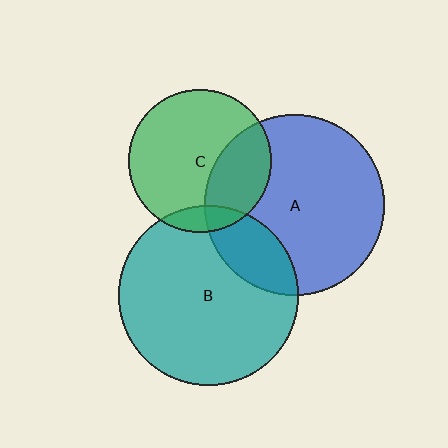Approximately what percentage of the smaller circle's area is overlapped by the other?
Approximately 30%.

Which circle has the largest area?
Circle A (blue).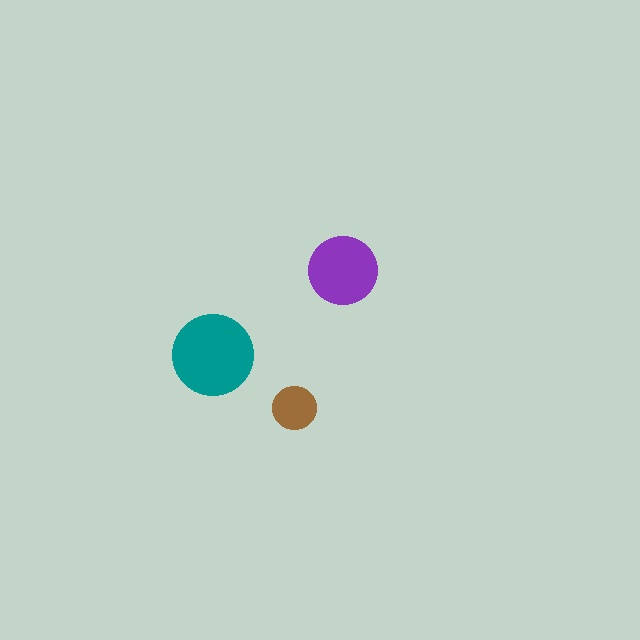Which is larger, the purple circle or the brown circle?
The purple one.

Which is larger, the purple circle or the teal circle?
The teal one.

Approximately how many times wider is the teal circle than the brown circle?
About 2 times wider.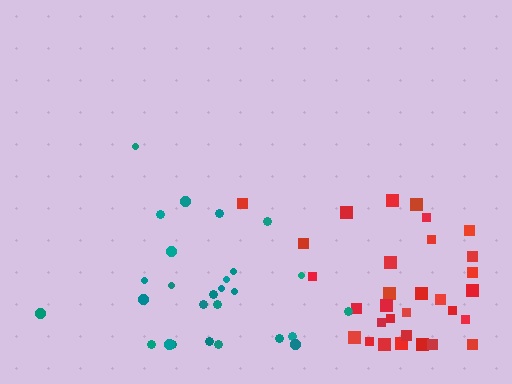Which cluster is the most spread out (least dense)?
Red.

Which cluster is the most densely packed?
Teal.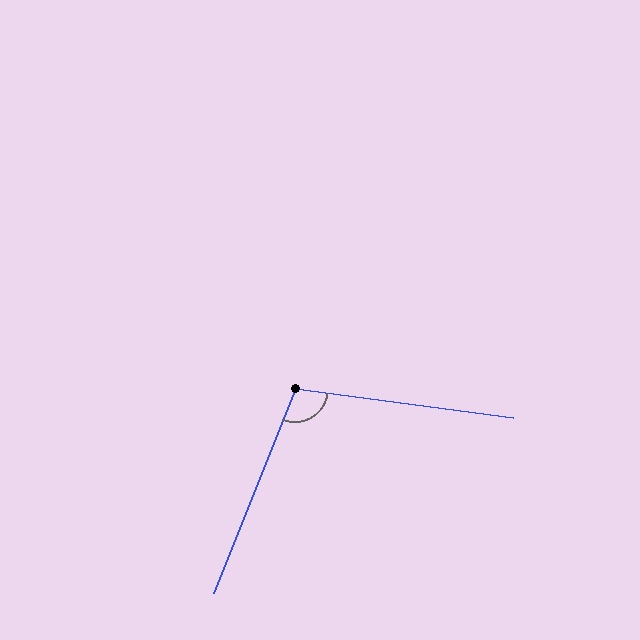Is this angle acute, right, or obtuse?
It is obtuse.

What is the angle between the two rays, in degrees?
Approximately 104 degrees.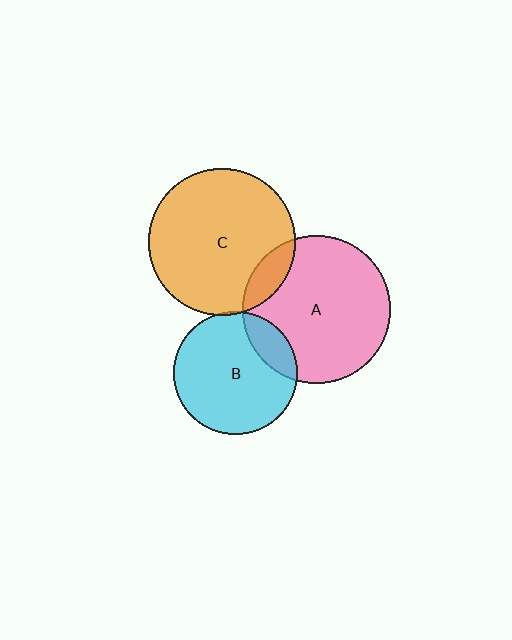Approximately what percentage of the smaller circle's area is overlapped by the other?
Approximately 5%.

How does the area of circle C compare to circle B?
Approximately 1.4 times.